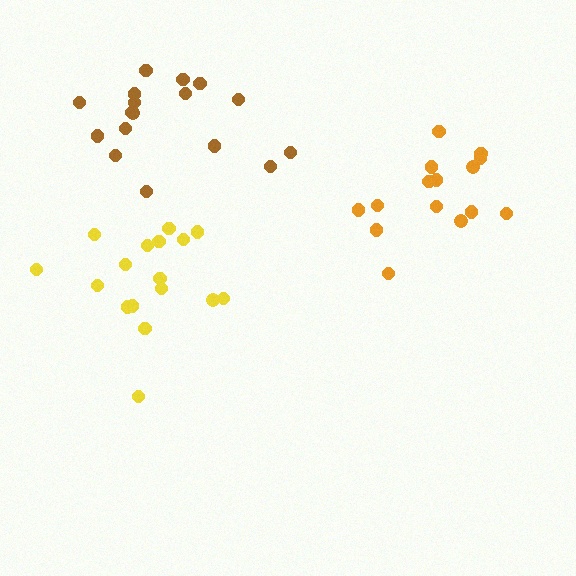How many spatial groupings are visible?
There are 3 spatial groupings.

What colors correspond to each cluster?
The clusters are colored: brown, yellow, orange.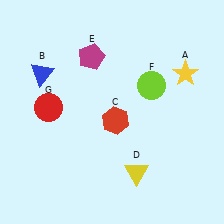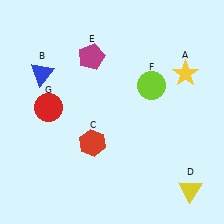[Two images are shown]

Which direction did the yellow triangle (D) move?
The yellow triangle (D) moved right.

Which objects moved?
The objects that moved are: the red hexagon (C), the yellow triangle (D).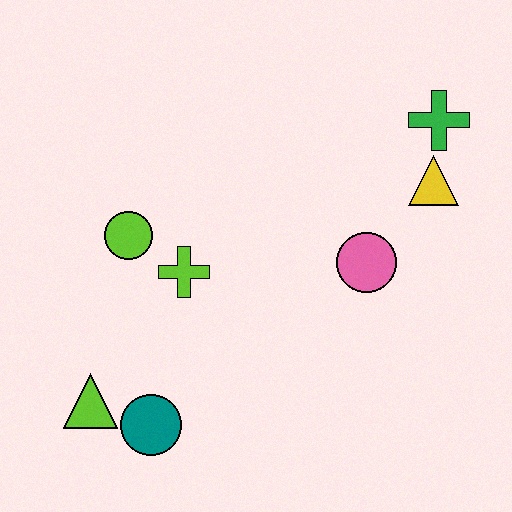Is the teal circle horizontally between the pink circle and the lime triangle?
Yes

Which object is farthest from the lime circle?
The green cross is farthest from the lime circle.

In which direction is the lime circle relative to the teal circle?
The lime circle is above the teal circle.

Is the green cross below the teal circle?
No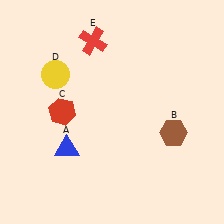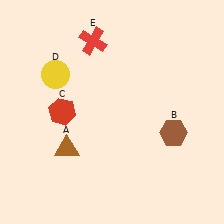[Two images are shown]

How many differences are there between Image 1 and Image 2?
There is 1 difference between the two images.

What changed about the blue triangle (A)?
In Image 1, A is blue. In Image 2, it changed to brown.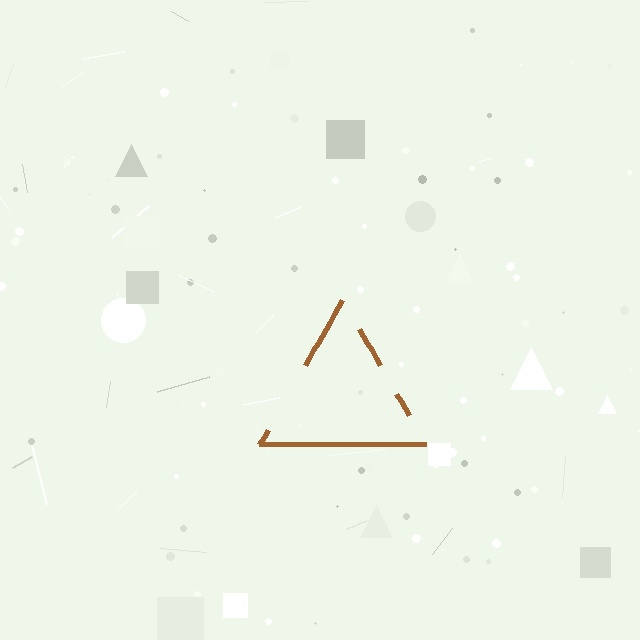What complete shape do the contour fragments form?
The contour fragments form a triangle.